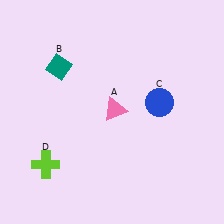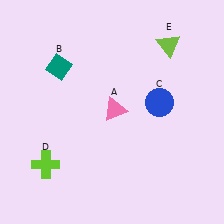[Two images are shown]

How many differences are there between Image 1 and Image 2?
There is 1 difference between the two images.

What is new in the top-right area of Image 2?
A lime triangle (E) was added in the top-right area of Image 2.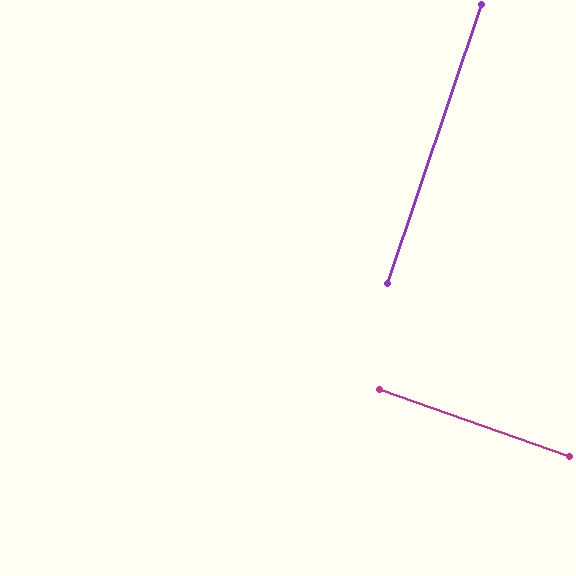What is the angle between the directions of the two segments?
Approximately 89 degrees.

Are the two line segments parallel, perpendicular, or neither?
Perpendicular — they meet at approximately 89°.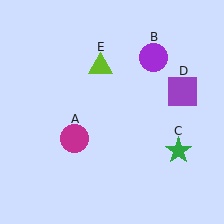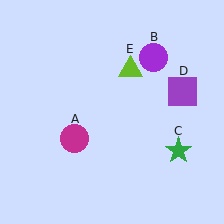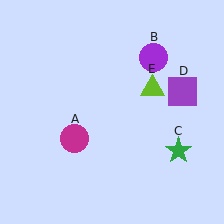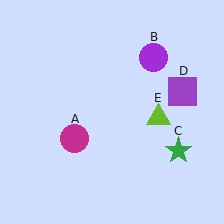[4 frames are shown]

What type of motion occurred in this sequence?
The lime triangle (object E) rotated clockwise around the center of the scene.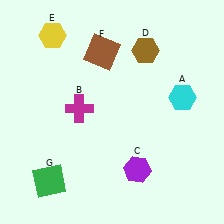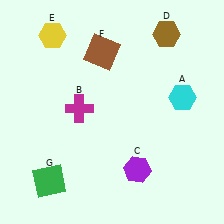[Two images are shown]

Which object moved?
The brown hexagon (D) moved right.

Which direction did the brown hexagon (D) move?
The brown hexagon (D) moved right.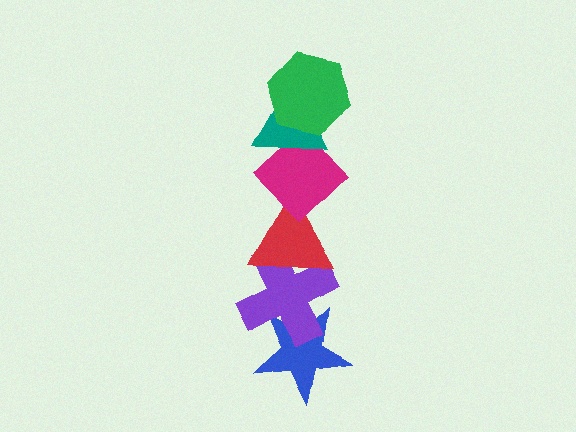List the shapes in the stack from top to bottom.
From top to bottom: the green hexagon, the teal triangle, the magenta diamond, the red triangle, the purple cross, the blue star.